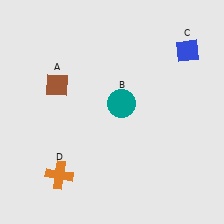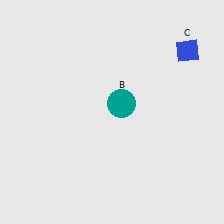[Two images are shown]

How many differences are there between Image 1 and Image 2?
There are 2 differences between the two images.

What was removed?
The brown diamond (A), the orange cross (D) were removed in Image 2.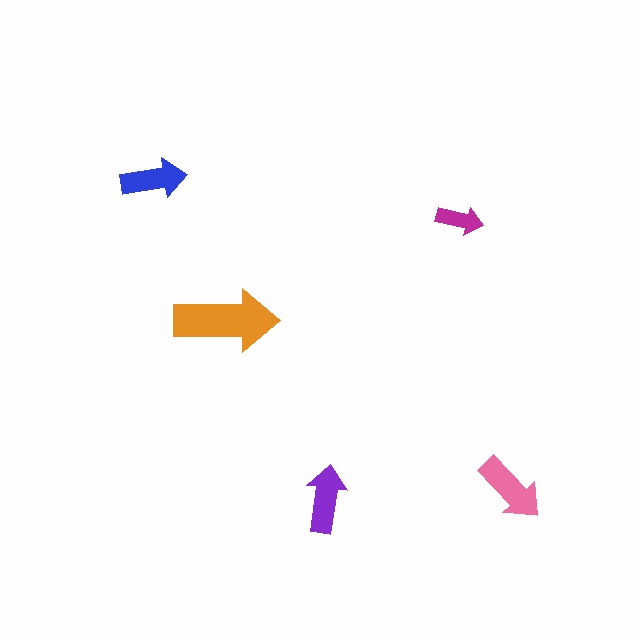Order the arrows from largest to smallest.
the orange one, the pink one, the purple one, the blue one, the magenta one.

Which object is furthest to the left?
The blue arrow is leftmost.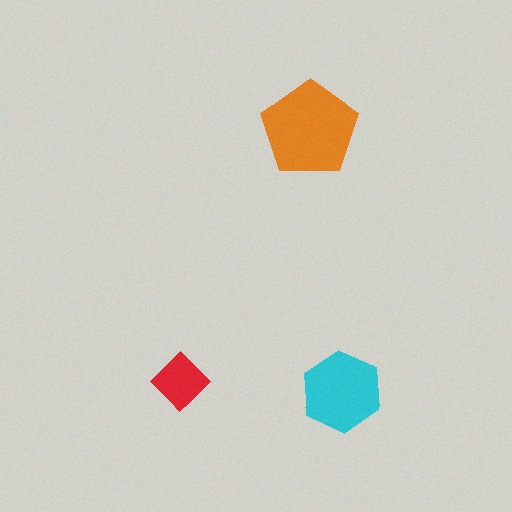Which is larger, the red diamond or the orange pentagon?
The orange pentagon.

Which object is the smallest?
The red diamond.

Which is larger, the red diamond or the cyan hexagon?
The cyan hexagon.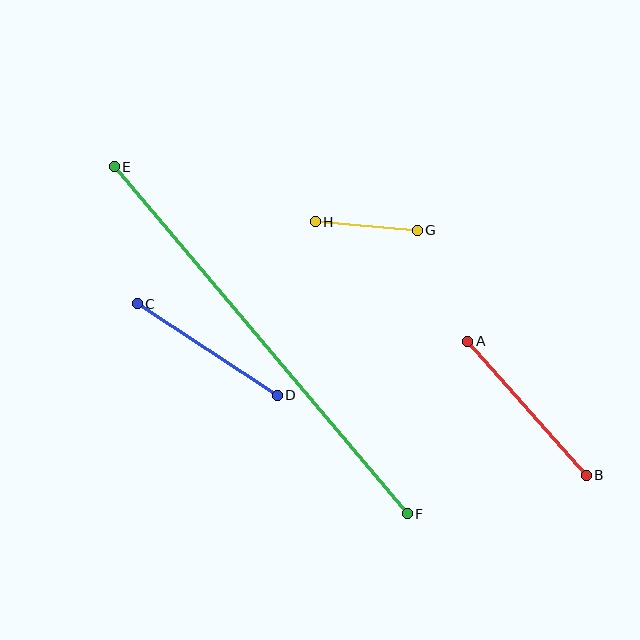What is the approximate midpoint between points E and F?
The midpoint is at approximately (261, 340) pixels.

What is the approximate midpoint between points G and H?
The midpoint is at approximately (366, 226) pixels.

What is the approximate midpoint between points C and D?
The midpoint is at approximately (207, 349) pixels.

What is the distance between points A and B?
The distance is approximately 179 pixels.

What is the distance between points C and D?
The distance is approximately 167 pixels.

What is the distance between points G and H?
The distance is approximately 102 pixels.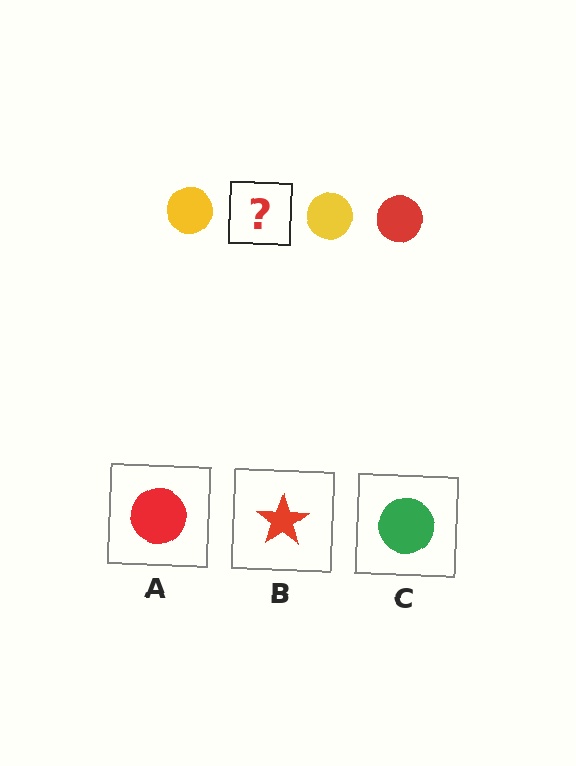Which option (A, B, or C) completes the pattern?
A.